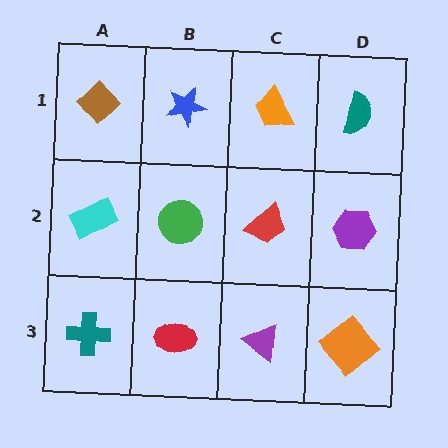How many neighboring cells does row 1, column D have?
2.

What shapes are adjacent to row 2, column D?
A teal semicircle (row 1, column D), an orange diamond (row 3, column D), a red trapezoid (row 2, column C).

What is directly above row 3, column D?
A purple hexagon.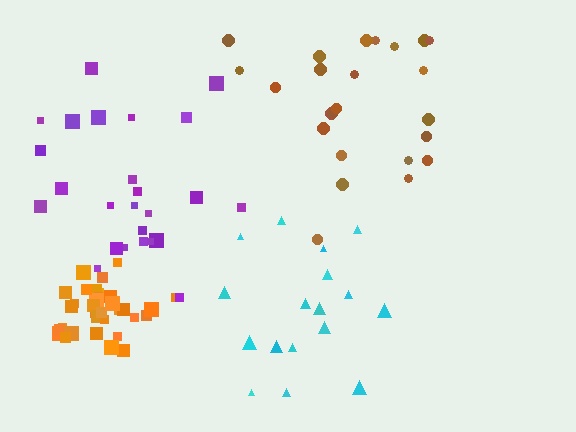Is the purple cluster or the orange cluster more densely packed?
Orange.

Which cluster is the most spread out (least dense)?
Cyan.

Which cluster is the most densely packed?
Orange.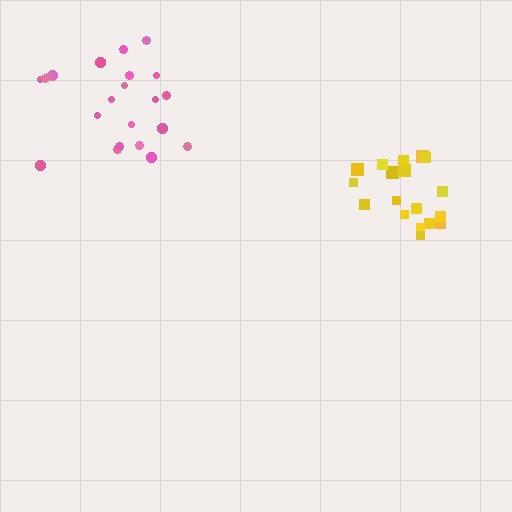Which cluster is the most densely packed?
Yellow.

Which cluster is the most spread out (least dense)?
Pink.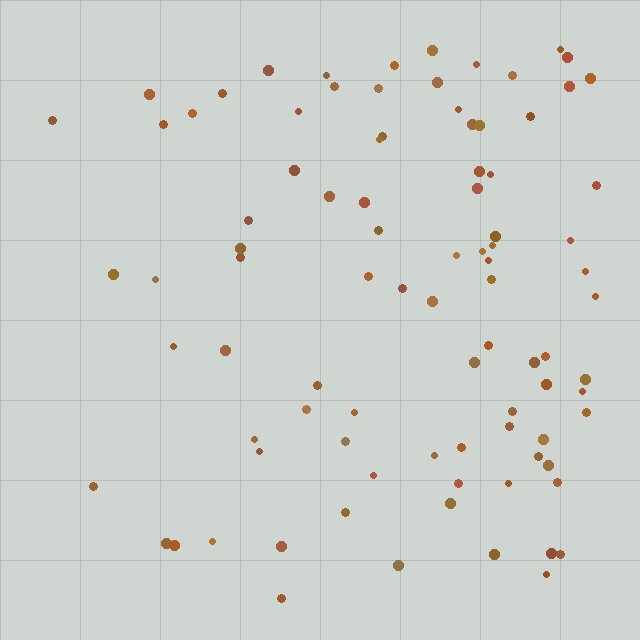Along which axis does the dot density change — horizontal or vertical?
Horizontal.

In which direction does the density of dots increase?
From left to right, with the right side densest.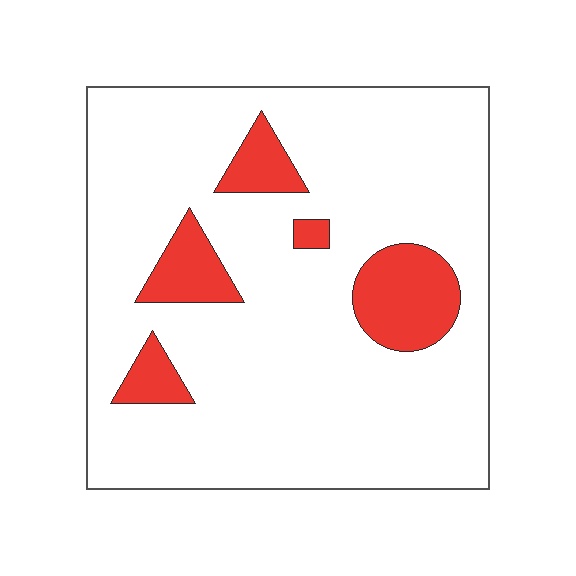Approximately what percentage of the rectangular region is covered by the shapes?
Approximately 15%.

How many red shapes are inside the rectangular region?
5.